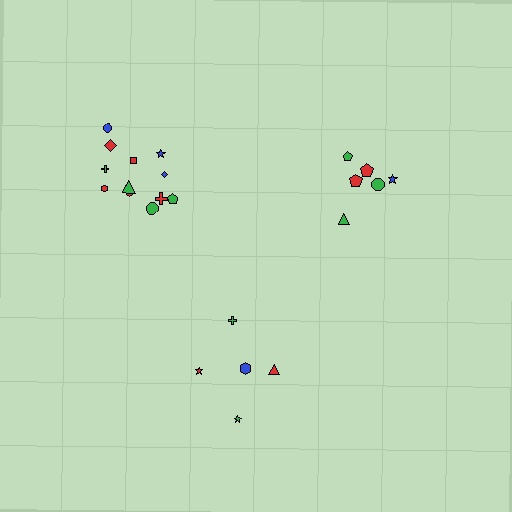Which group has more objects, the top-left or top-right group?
The top-left group.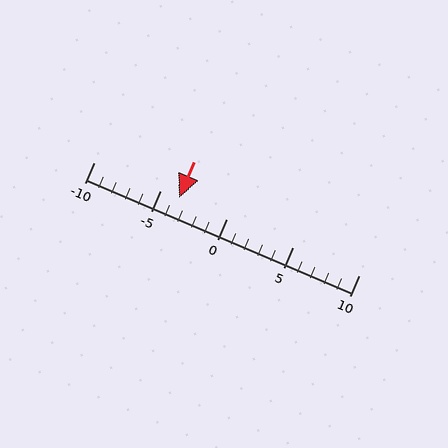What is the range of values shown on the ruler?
The ruler shows values from -10 to 10.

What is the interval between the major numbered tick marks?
The major tick marks are spaced 5 units apart.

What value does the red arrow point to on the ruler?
The red arrow points to approximately -4.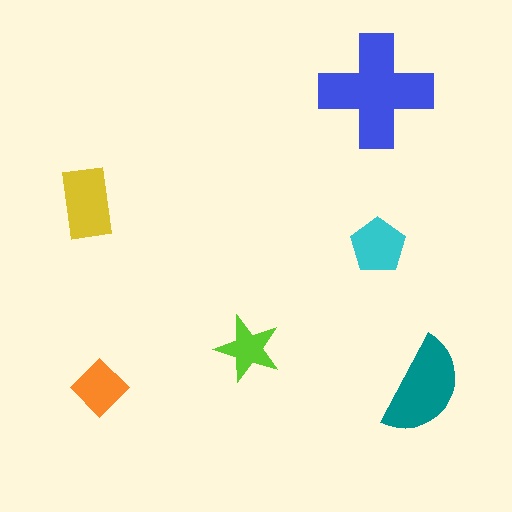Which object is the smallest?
The lime star.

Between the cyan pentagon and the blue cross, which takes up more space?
The blue cross.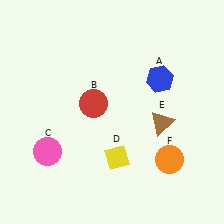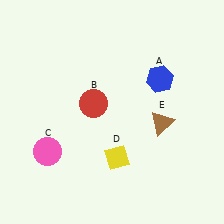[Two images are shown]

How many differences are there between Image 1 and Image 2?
There is 1 difference between the two images.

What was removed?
The orange circle (F) was removed in Image 2.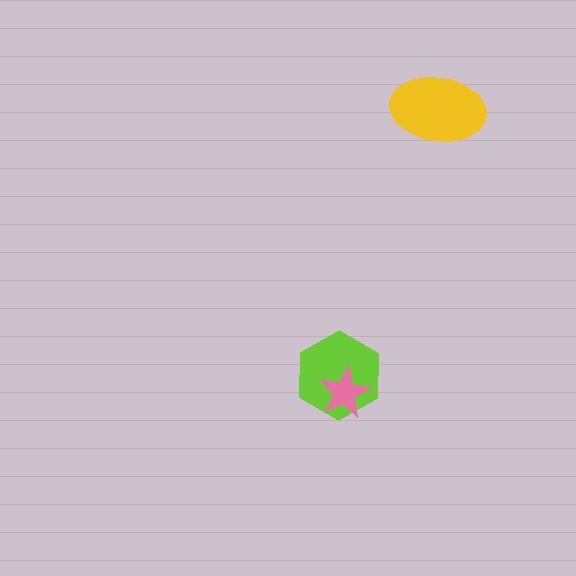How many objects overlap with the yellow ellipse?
0 objects overlap with the yellow ellipse.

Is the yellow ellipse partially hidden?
No, no other shape covers it.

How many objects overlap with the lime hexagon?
1 object overlaps with the lime hexagon.